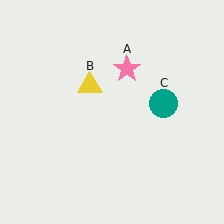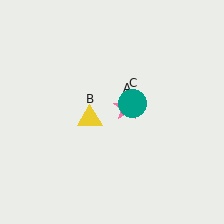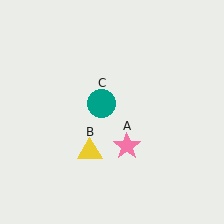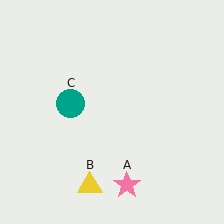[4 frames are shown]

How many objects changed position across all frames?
3 objects changed position: pink star (object A), yellow triangle (object B), teal circle (object C).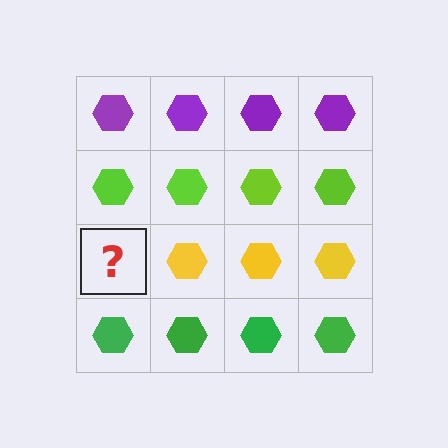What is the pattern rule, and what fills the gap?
The rule is that each row has a consistent color. The gap should be filled with a yellow hexagon.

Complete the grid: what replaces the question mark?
The question mark should be replaced with a yellow hexagon.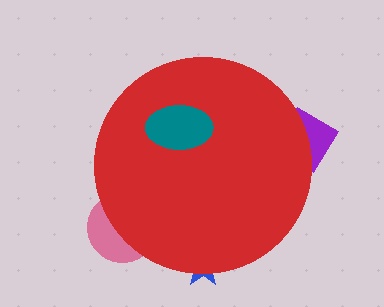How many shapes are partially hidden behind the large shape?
3 shapes are partially hidden.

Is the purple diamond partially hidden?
Yes, the purple diamond is partially hidden behind the red circle.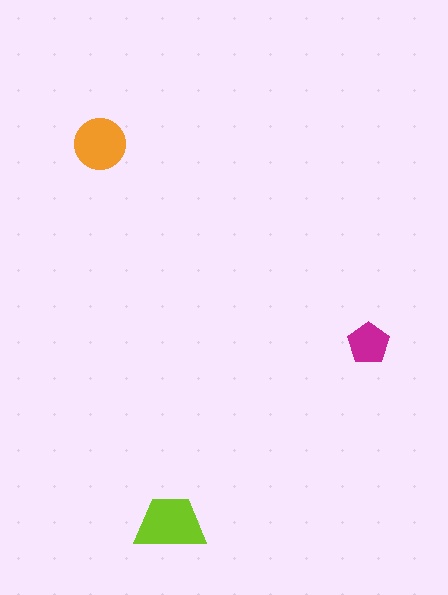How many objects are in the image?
There are 3 objects in the image.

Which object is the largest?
The lime trapezoid.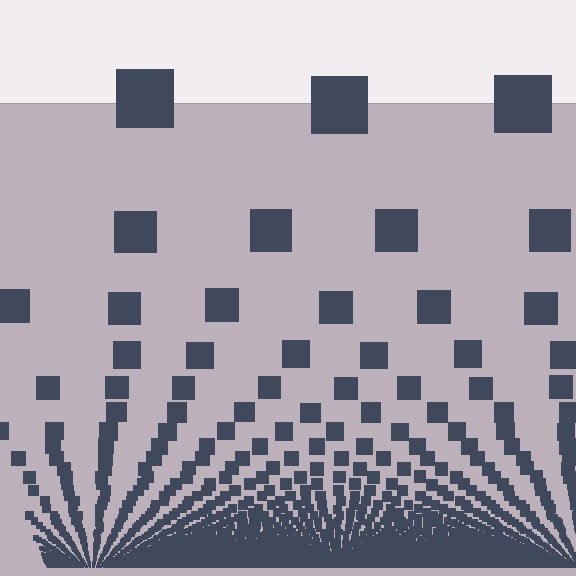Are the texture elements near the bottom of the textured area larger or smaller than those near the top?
Smaller. The gradient is inverted — elements near the bottom are smaller and denser.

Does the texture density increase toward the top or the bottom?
Density increases toward the bottom.